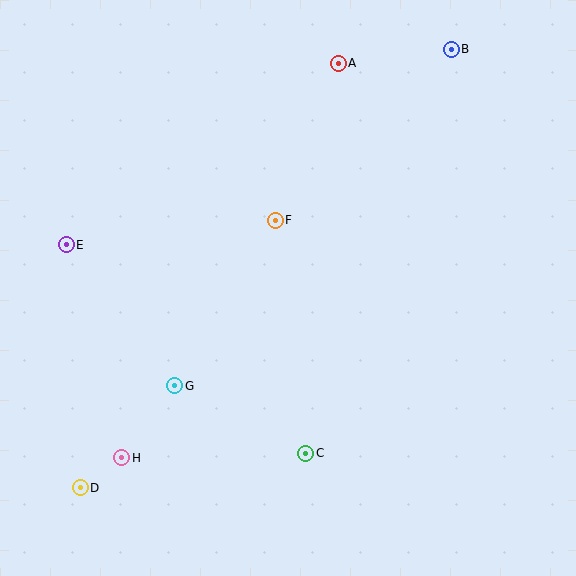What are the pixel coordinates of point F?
Point F is at (275, 220).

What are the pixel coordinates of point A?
Point A is at (338, 63).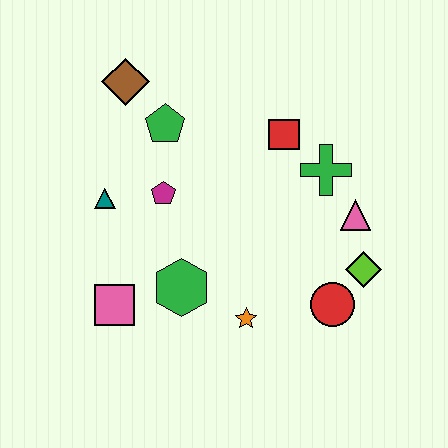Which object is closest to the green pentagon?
The brown diamond is closest to the green pentagon.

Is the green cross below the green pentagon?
Yes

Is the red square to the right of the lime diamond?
No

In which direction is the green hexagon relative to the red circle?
The green hexagon is to the left of the red circle.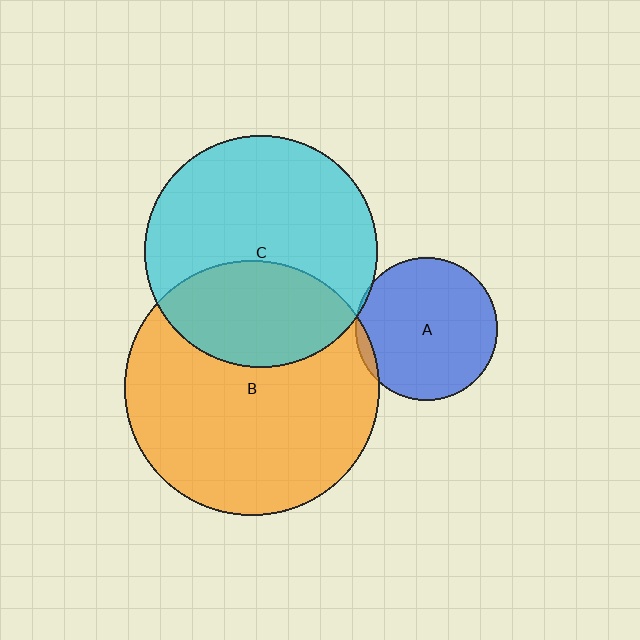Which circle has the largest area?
Circle B (orange).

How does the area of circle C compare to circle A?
Approximately 2.7 times.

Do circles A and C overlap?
Yes.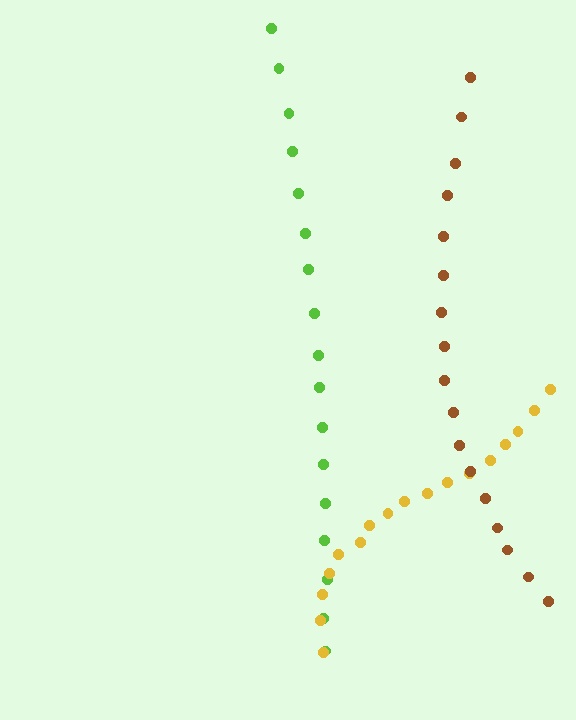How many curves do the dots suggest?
There are 3 distinct paths.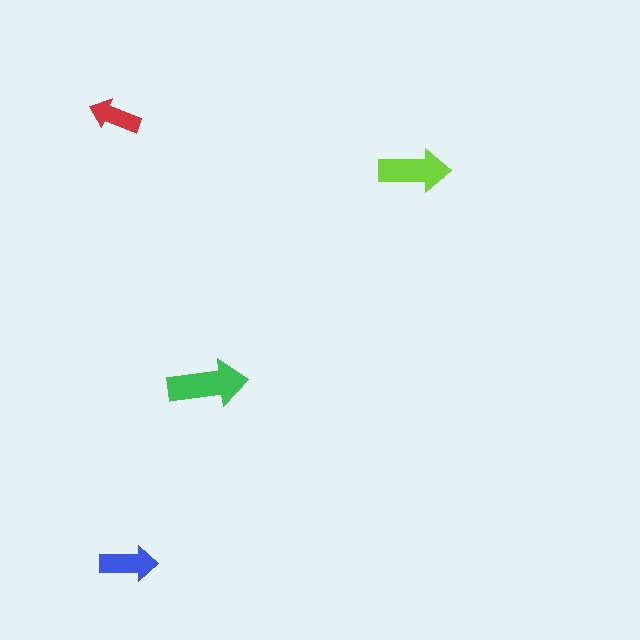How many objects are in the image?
There are 4 objects in the image.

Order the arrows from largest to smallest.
the green one, the lime one, the blue one, the red one.